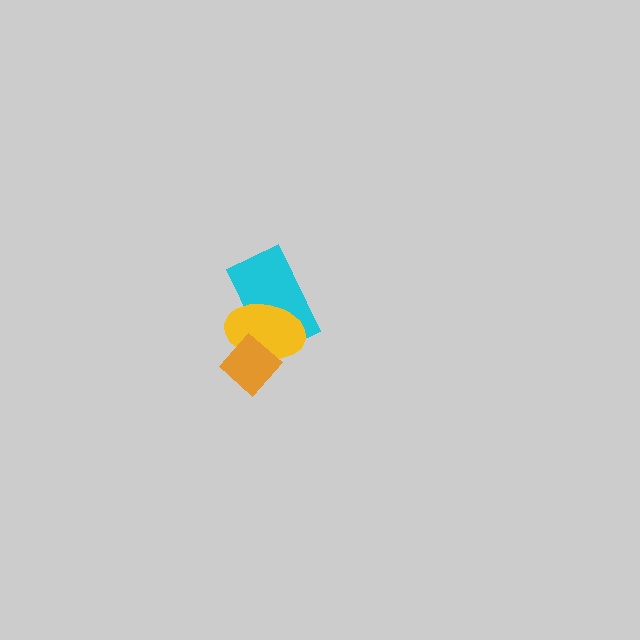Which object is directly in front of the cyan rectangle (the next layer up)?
The yellow ellipse is directly in front of the cyan rectangle.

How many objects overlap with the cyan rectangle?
2 objects overlap with the cyan rectangle.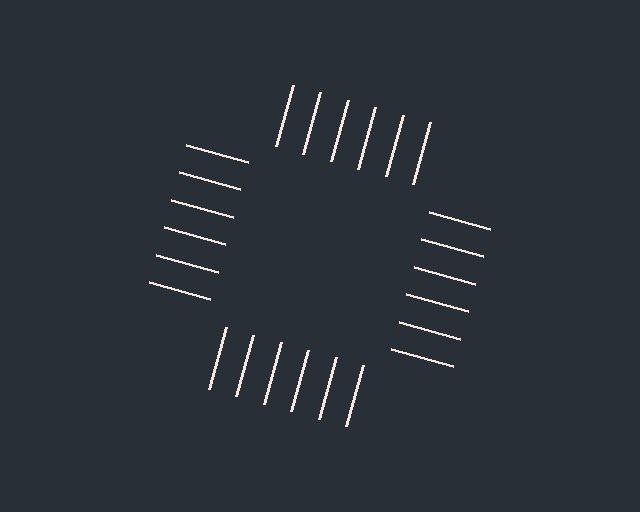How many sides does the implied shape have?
4 sides — the line-ends trace a square.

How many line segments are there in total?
24 — 6 along each of the 4 edges.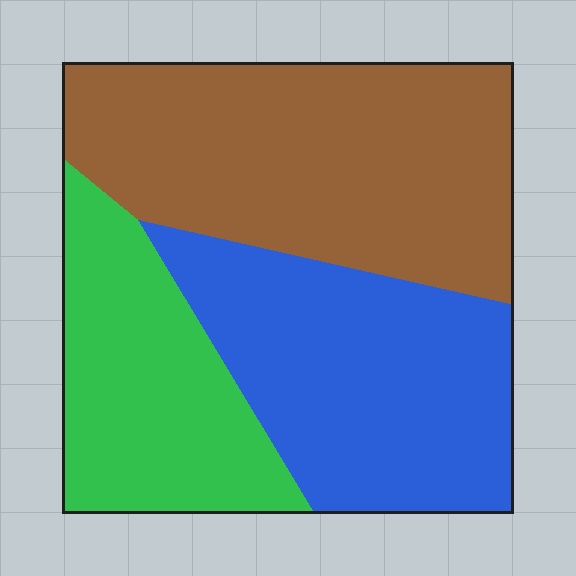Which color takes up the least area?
Green, at roughly 25%.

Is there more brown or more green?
Brown.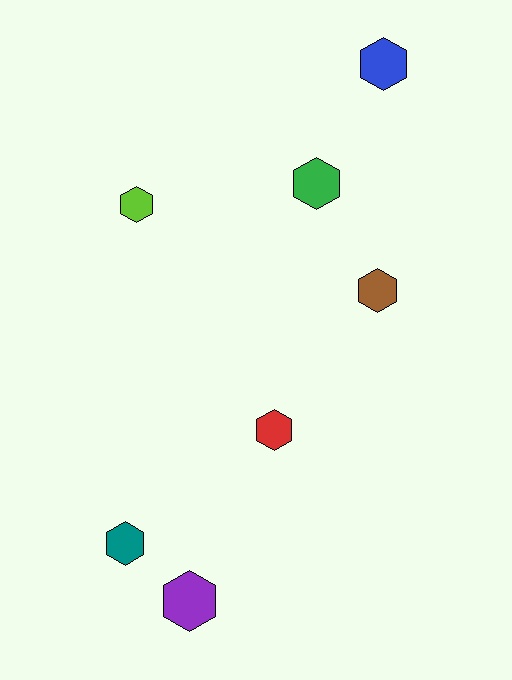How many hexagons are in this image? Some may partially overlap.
There are 7 hexagons.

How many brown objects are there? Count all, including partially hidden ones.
There is 1 brown object.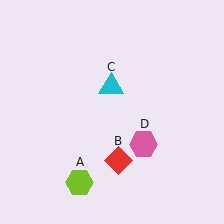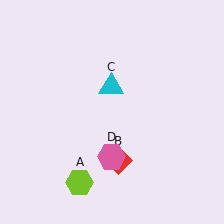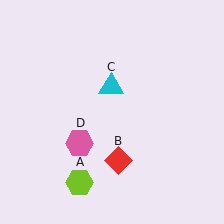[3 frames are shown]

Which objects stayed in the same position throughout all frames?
Lime hexagon (object A) and red diamond (object B) and cyan triangle (object C) remained stationary.